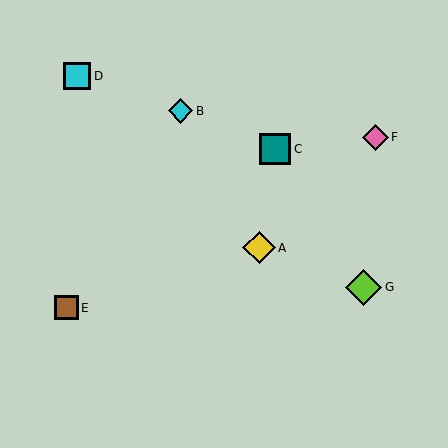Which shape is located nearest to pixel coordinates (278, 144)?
The teal square (labeled C) at (275, 149) is nearest to that location.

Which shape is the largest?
The lime diamond (labeled G) is the largest.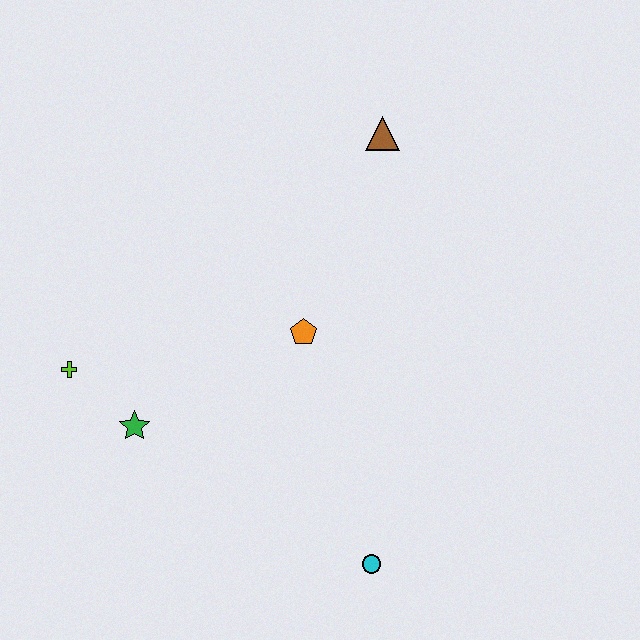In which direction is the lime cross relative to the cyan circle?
The lime cross is to the left of the cyan circle.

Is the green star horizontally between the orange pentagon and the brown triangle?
No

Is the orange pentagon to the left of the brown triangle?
Yes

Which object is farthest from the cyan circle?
The brown triangle is farthest from the cyan circle.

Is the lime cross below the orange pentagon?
Yes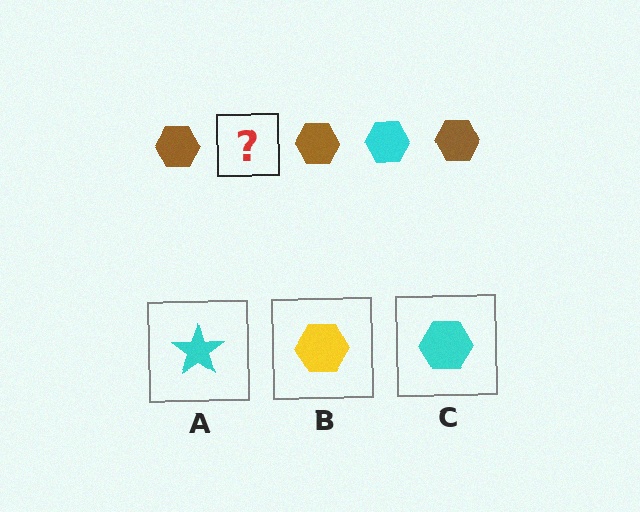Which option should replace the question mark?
Option C.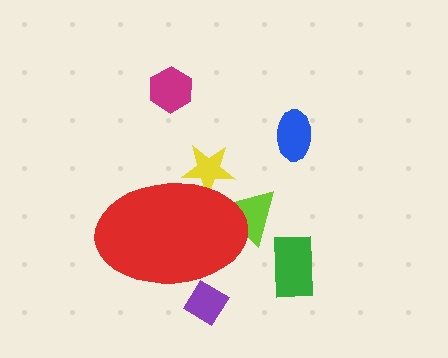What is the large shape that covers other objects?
A red ellipse.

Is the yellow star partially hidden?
Yes, the yellow star is partially hidden behind the red ellipse.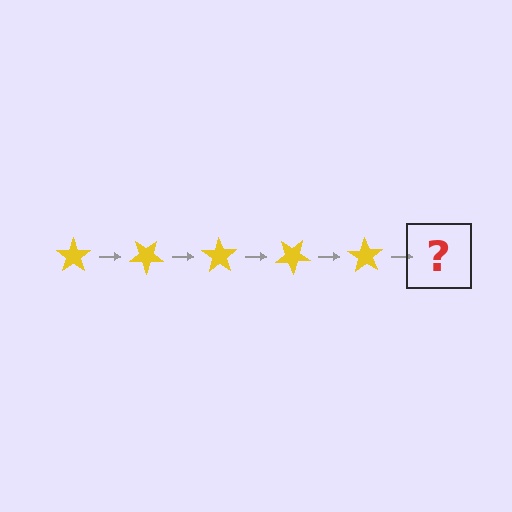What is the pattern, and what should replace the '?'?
The pattern is that the star rotates 35 degrees each step. The '?' should be a yellow star rotated 175 degrees.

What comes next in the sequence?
The next element should be a yellow star rotated 175 degrees.